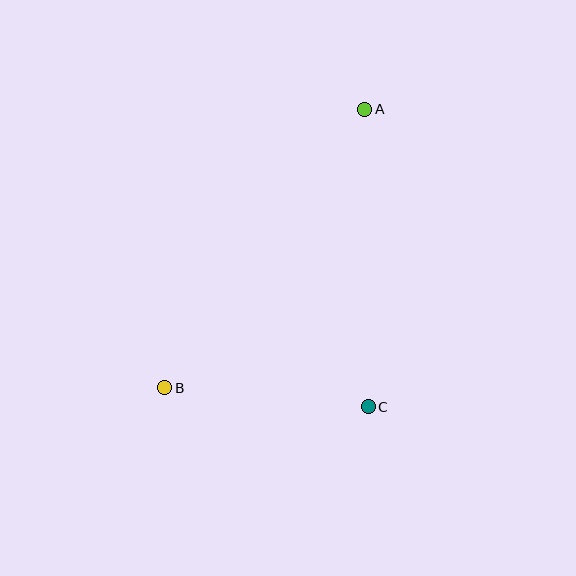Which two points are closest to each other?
Points B and C are closest to each other.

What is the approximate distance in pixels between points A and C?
The distance between A and C is approximately 298 pixels.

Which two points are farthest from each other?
Points A and B are farthest from each other.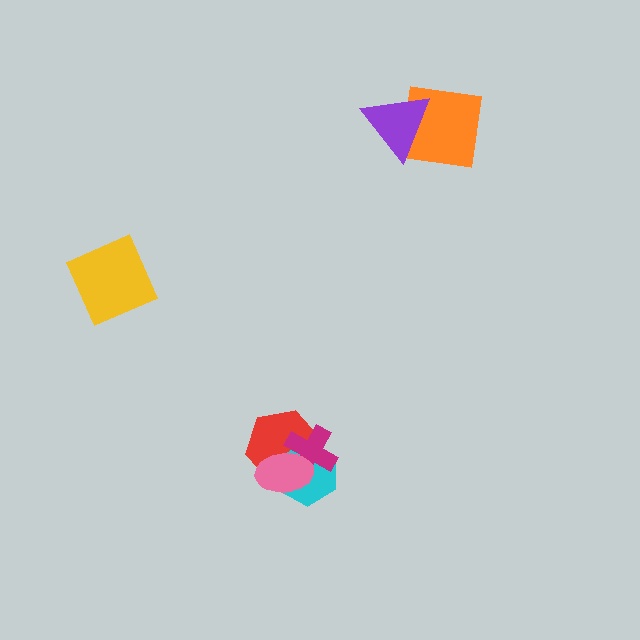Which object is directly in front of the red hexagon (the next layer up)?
The cyan hexagon is directly in front of the red hexagon.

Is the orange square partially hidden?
Yes, it is partially covered by another shape.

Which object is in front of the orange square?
The purple triangle is in front of the orange square.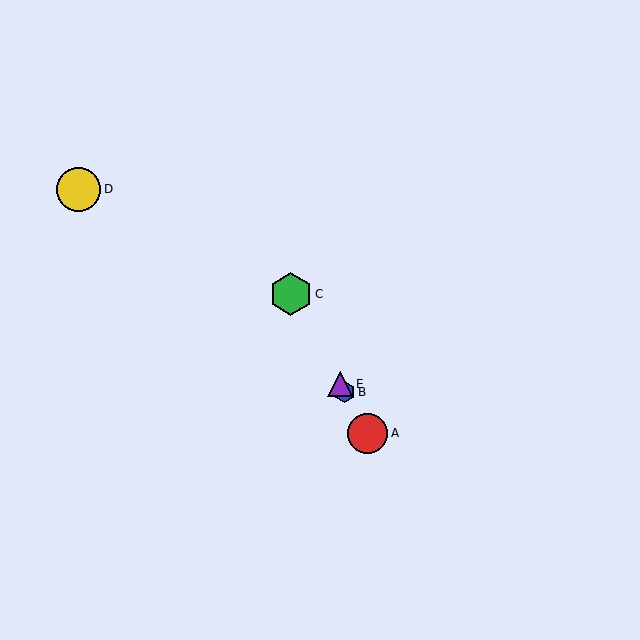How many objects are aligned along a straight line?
4 objects (A, B, C, E) are aligned along a straight line.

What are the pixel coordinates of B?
Object B is at (345, 392).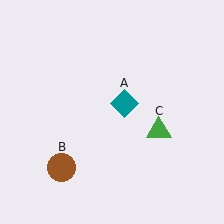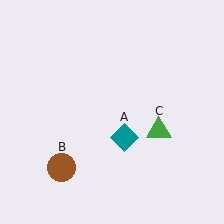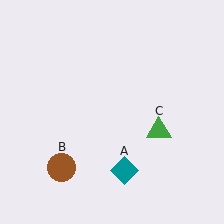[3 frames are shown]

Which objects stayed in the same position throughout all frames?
Brown circle (object B) and green triangle (object C) remained stationary.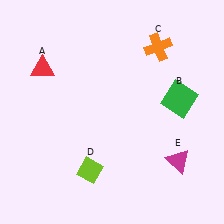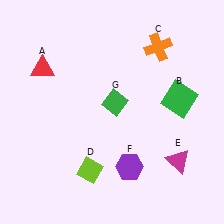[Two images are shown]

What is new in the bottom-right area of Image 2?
A purple hexagon (F) was added in the bottom-right area of Image 2.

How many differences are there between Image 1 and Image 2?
There are 2 differences between the two images.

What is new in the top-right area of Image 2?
A green diamond (G) was added in the top-right area of Image 2.